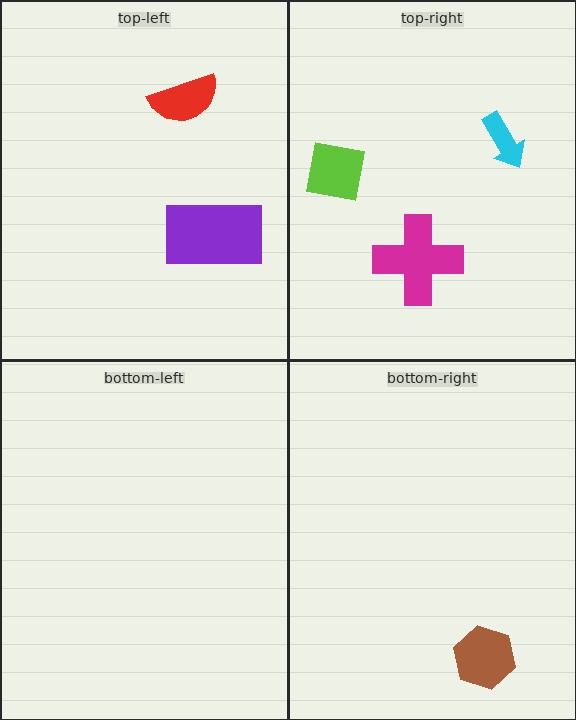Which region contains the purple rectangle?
The top-left region.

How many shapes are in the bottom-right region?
1.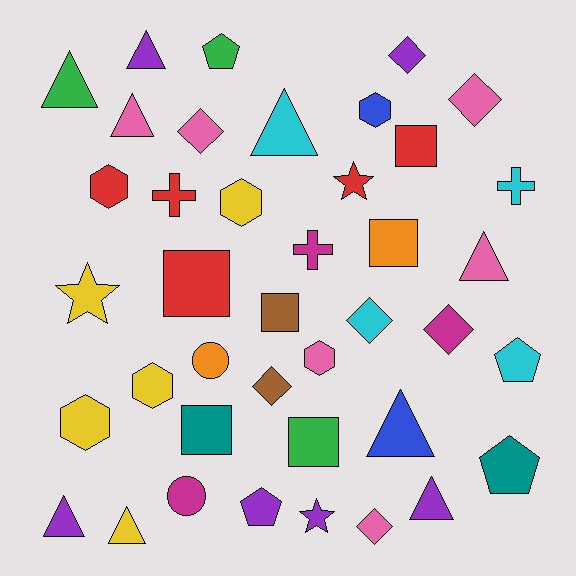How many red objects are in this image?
There are 5 red objects.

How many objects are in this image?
There are 40 objects.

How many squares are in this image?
There are 6 squares.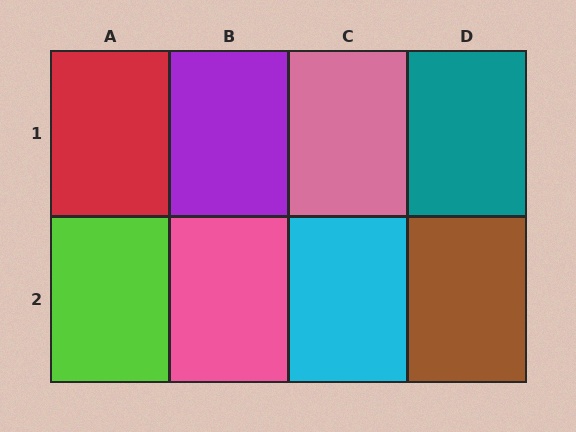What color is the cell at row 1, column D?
Teal.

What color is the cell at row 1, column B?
Purple.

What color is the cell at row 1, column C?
Pink.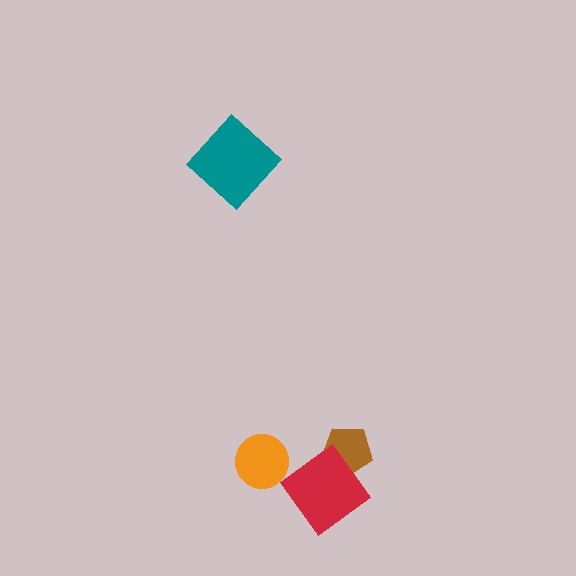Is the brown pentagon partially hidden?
Yes, it is partially covered by another shape.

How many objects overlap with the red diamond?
1 object overlaps with the red diamond.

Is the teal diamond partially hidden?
No, no other shape covers it.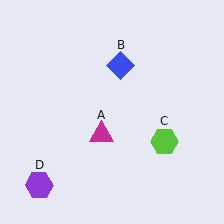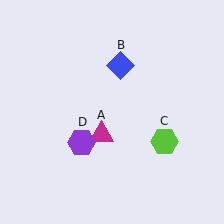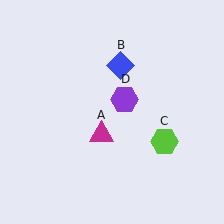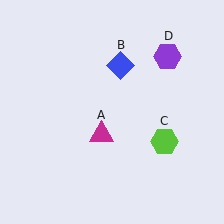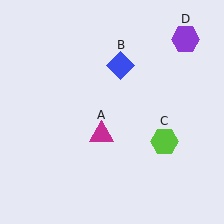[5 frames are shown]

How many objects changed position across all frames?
1 object changed position: purple hexagon (object D).